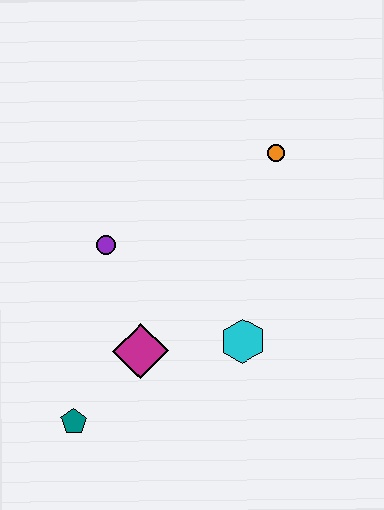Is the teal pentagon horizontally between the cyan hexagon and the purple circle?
No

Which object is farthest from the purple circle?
The orange circle is farthest from the purple circle.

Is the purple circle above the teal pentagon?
Yes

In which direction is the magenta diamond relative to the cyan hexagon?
The magenta diamond is to the left of the cyan hexagon.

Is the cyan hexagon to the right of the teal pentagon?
Yes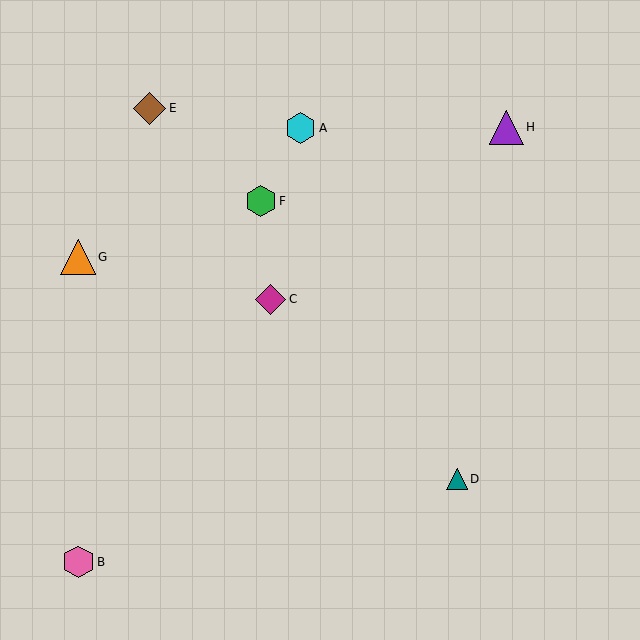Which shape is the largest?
The orange triangle (labeled G) is the largest.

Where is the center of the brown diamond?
The center of the brown diamond is at (150, 108).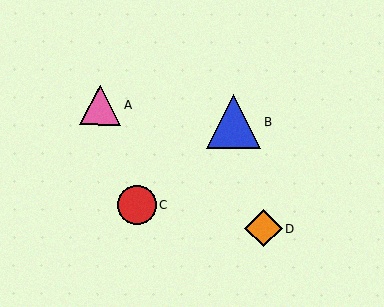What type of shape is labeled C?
Shape C is a red circle.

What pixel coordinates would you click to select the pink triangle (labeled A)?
Click at (101, 105) to select the pink triangle A.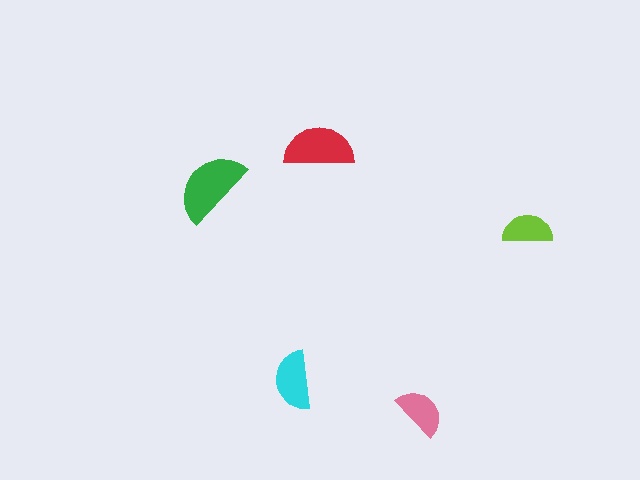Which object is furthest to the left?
The green semicircle is leftmost.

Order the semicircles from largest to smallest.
the green one, the red one, the cyan one, the pink one, the lime one.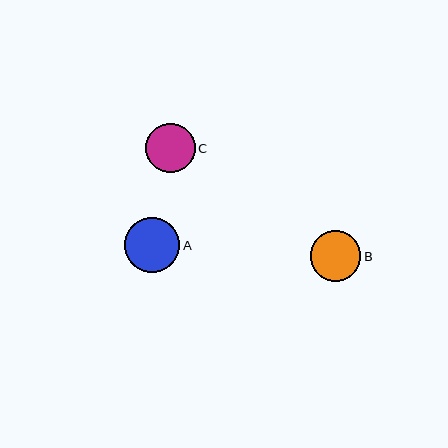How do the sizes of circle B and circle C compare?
Circle B and circle C are approximately the same size.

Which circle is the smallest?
Circle C is the smallest with a size of approximately 50 pixels.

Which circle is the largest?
Circle A is the largest with a size of approximately 55 pixels.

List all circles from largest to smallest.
From largest to smallest: A, B, C.